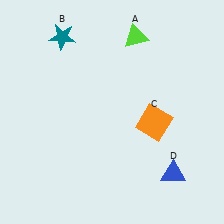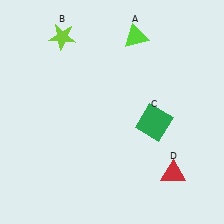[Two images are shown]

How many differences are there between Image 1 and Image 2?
There are 3 differences between the two images.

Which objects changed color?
B changed from teal to lime. C changed from orange to green. D changed from blue to red.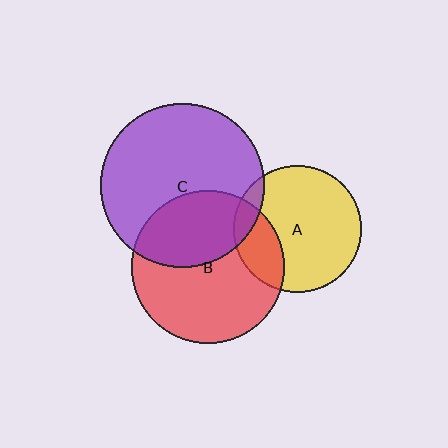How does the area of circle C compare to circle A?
Approximately 1.7 times.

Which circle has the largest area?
Circle C (purple).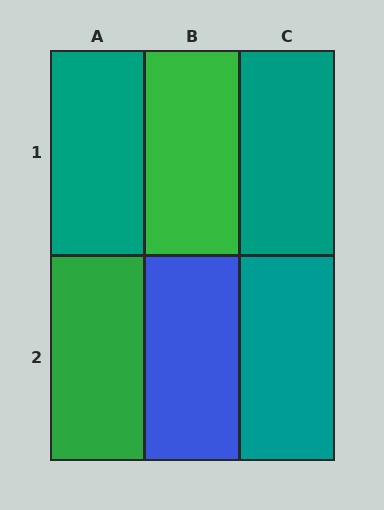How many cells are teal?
3 cells are teal.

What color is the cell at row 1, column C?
Teal.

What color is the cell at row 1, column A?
Teal.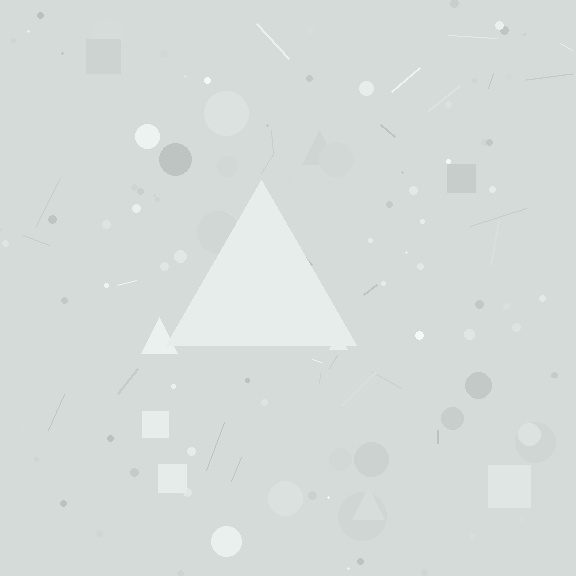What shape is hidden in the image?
A triangle is hidden in the image.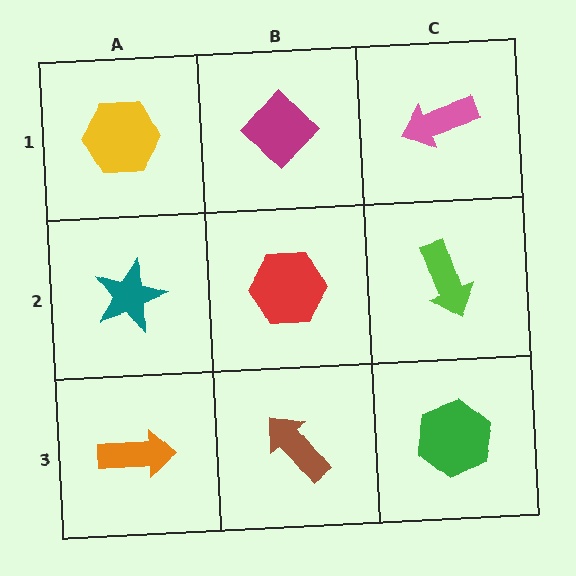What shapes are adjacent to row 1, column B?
A red hexagon (row 2, column B), a yellow hexagon (row 1, column A), a pink arrow (row 1, column C).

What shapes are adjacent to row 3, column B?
A red hexagon (row 2, column B), an orange arrow (row 3, column A), a green hexagon (row 3, column C).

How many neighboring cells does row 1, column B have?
3.